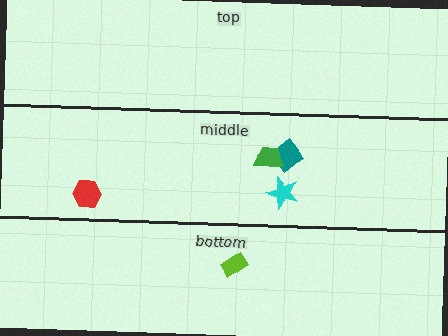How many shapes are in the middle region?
4.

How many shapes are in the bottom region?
1.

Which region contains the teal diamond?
The middle region.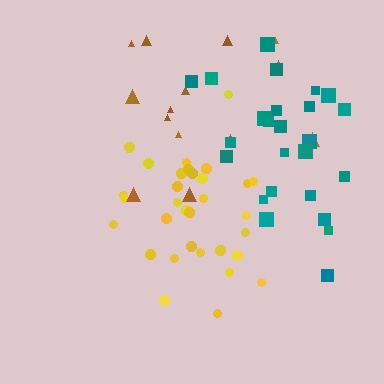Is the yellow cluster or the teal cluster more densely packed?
Yellow.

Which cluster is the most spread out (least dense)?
Brown.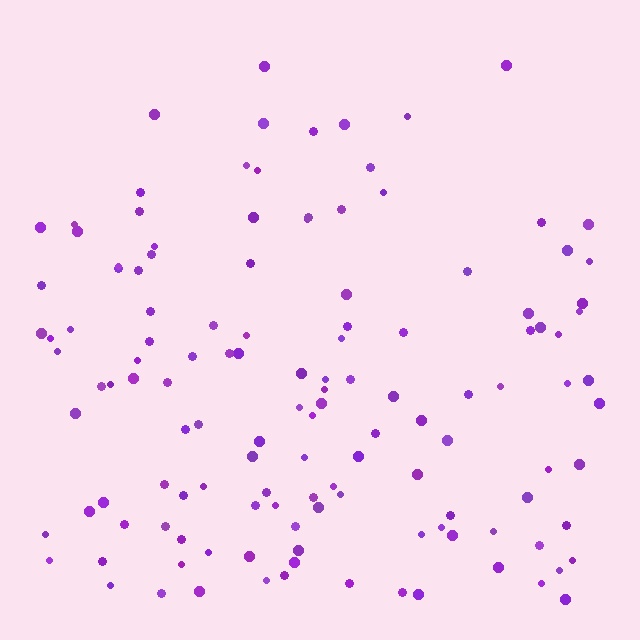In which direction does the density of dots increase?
From top to bottom, with the bottom side densest.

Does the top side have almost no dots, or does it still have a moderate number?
Still a moderate number, just noticeably fewer than the bottom.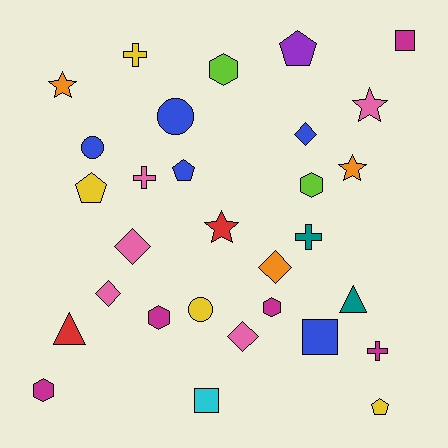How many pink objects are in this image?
There are 5 pink objects.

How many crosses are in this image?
There are 4 crosses.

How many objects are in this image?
There are 30 objects.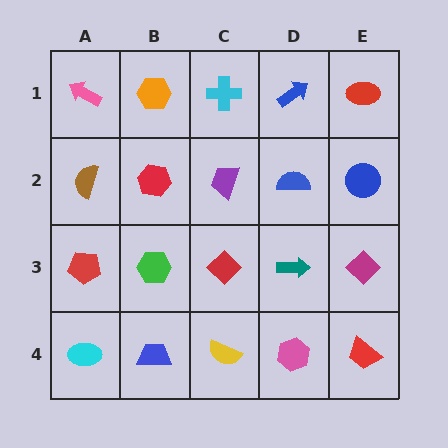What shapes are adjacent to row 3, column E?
A blue circle (row 2, column E), a red trapezoid (row 4, column E), a teal arrow (row 3, column D).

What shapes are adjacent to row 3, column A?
A brown semicircle (row 2, column A), a cyan ellipse (row 4, column A), a green hexagon (row 3, column B).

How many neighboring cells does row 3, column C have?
4.